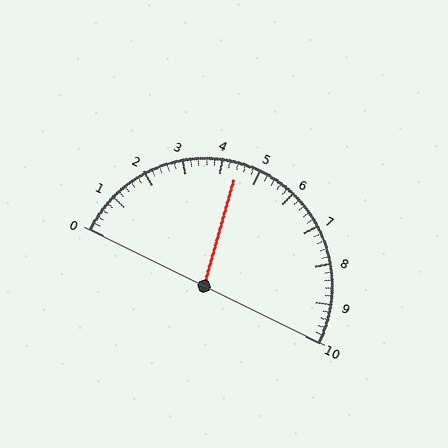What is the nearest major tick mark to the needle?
The nearest major tick mark is 4.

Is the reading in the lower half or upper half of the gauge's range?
The reading is in the lower half of the range (0 to 10).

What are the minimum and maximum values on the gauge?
The gauge ranges from 0 to 10.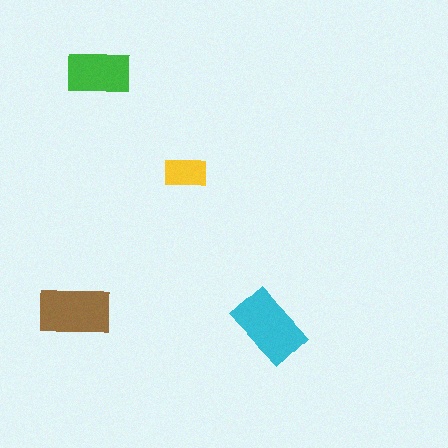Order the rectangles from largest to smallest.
the cyan one, the brown one, the green one, the yellow one.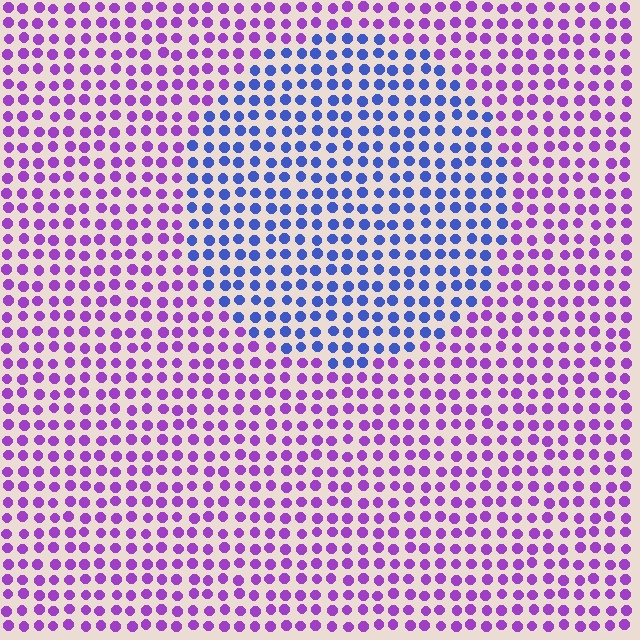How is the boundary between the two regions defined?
The boundary is defined purely by a slight shift in hue (about 54 degrees). Spacing, size, and orientation are identical on both sides.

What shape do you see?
I see a circle.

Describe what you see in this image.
The image is filled with small purple elements in a uniform arrangement. A circle-shaped region is visible where the elements are tinted to a slightly different hue, forming a subtle color boundary.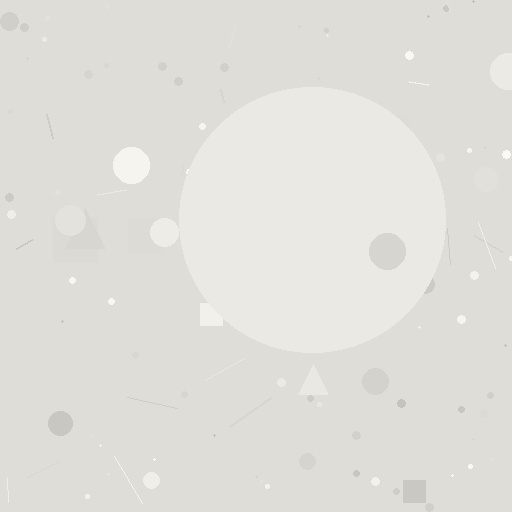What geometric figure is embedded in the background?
A circle is embedded in the background.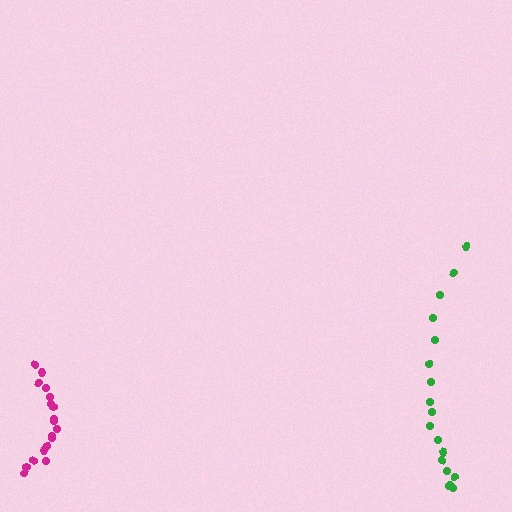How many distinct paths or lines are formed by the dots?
There are 2 distinct paths.